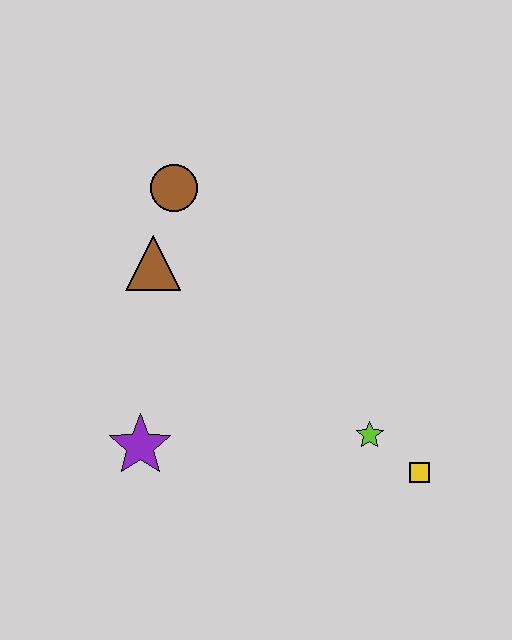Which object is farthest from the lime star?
The brown circle is farthest from the lime star.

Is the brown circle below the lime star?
No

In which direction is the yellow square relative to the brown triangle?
The yellow square is to the right of the brown triangle.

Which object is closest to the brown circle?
The brown triangle is closest to the brown circle.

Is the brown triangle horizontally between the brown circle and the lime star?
No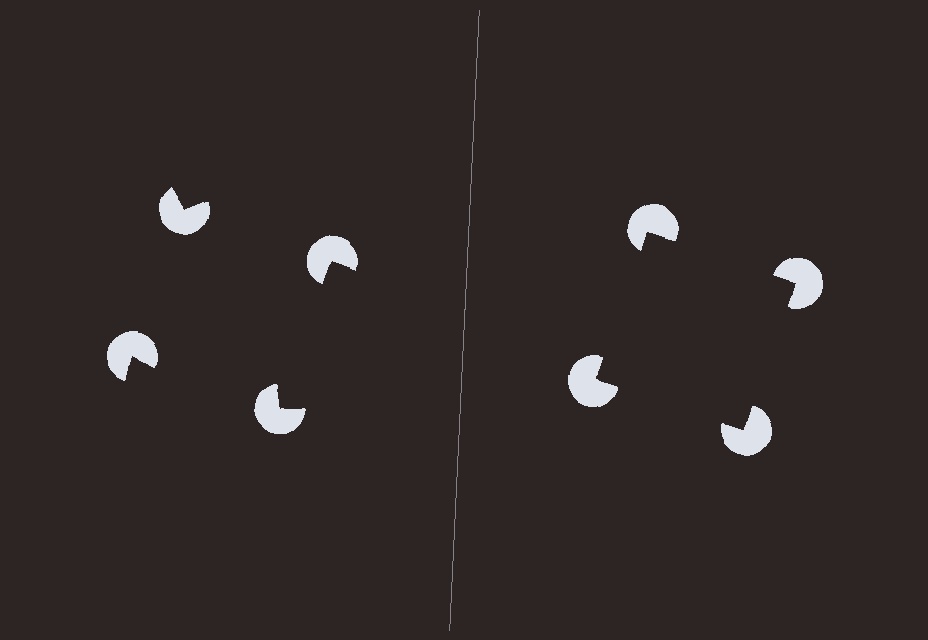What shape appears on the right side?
An illusory square.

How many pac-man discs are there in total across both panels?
8 — 4 on each side.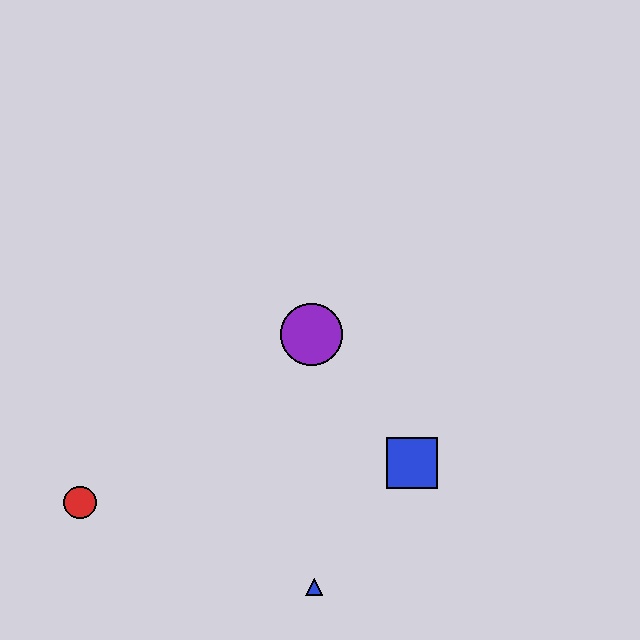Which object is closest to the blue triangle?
The blue square is closest to the blue triangle.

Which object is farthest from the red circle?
The blue square is farthest from the red circle.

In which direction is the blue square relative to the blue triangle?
The blue square is above the blue triangle.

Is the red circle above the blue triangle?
Yes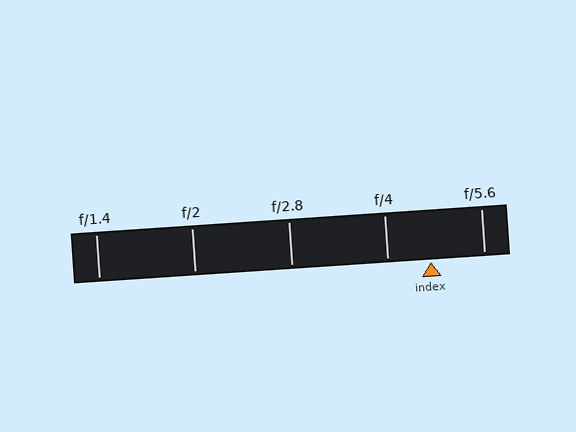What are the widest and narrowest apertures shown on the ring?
The widest aperture shown is f/1.4 and the narrowest is f/5.6.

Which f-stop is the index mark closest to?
The index mark is closest to f/4.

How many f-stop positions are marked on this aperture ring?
There are 5 f-stop positions marked.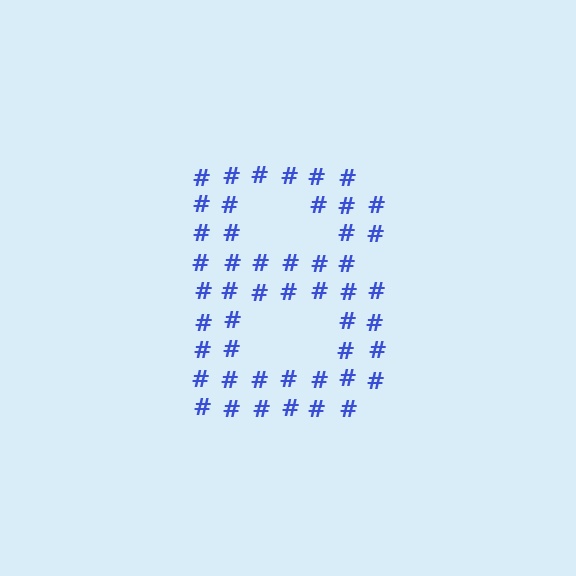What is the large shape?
The large shape is the letter B.